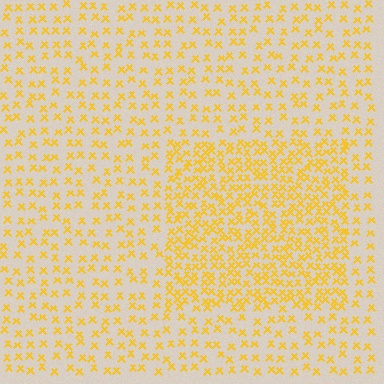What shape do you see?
I see a rectangle.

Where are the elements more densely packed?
The elements are more densely packed inside the rectangle boundary.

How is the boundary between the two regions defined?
The boundary is defined by a change in element density (approximately 2.1x ratio). All elements are the same color, size, and shape.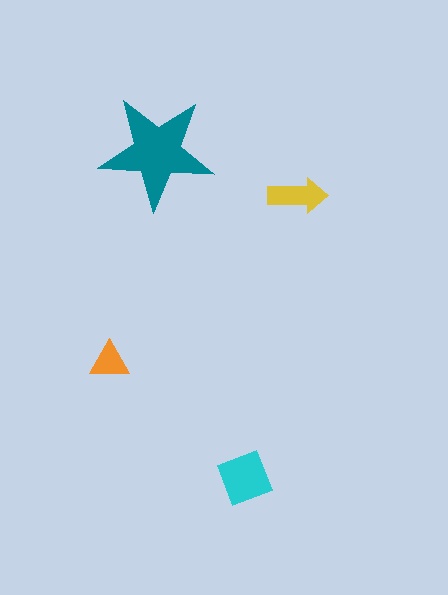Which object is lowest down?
The cyan square is bottommost.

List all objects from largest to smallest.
The teal star, the cyan square, the yellow arrow, the orange triangle.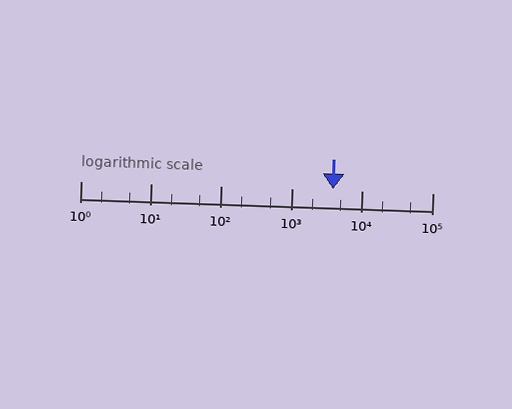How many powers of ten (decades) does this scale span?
The scale spans 5 decades, from 1 to 100000.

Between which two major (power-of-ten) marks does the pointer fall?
The pointer is between 1000 and 10000.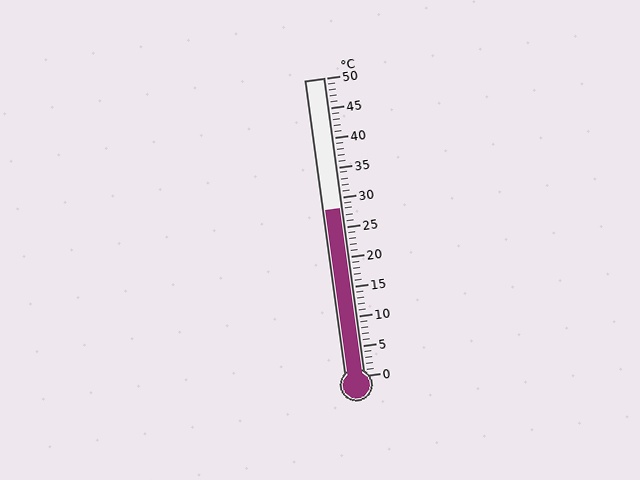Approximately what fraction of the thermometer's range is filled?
The thermometer is filled to approximately 55% of its range.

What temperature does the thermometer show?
The thermometer shows approximately 28°C.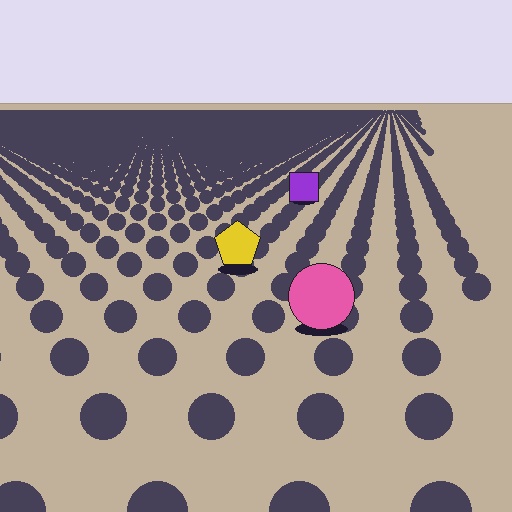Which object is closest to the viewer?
The pink circle is closest. The texture marks near it are larger and more spread out.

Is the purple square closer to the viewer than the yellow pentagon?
No. The yellow pentagon is closer — you can tell from the texture gradient: the ground texture is coarser near it.